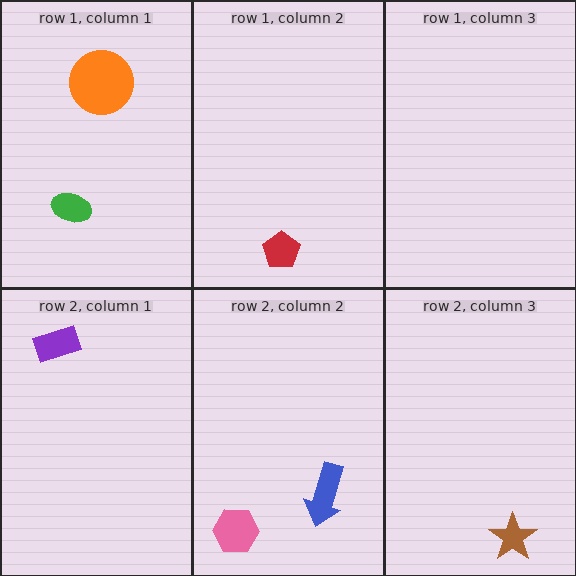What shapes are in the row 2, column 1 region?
The purple rectangle.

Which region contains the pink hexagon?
The row 2, column 2 region.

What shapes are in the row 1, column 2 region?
The red pentagon.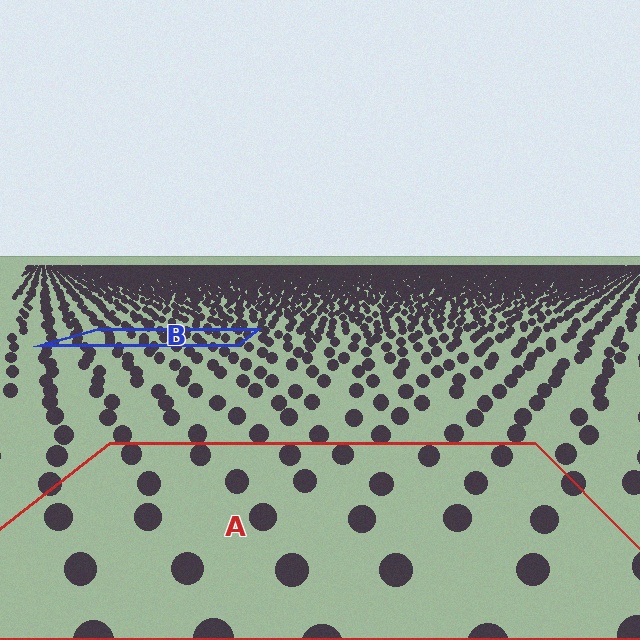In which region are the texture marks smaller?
The texture marks are smaller in region B, because it is farther away.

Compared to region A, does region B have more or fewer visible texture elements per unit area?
Region B has more texture elements per unit area — they are packed more densely because it is farther away.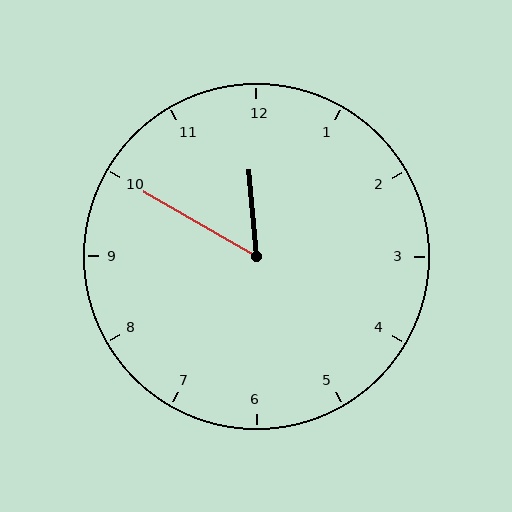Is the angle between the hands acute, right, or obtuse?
It is acute.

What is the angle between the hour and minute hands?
Approximately 55 degrees.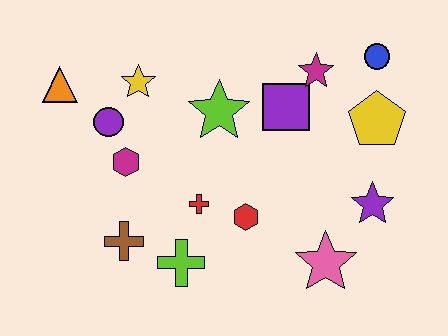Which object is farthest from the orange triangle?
The purple star is farthest from the orange triangle.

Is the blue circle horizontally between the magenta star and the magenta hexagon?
No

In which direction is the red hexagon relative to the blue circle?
The red hexagon is below the blue circle.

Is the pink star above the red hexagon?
No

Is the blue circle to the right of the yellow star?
Yes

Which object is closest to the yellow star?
The purple circle is closest to the yellow star.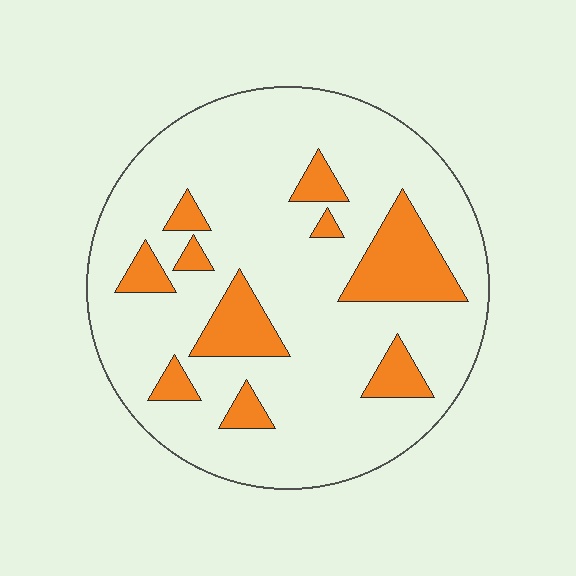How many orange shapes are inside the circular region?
10.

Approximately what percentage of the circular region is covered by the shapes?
Approximately 20%.